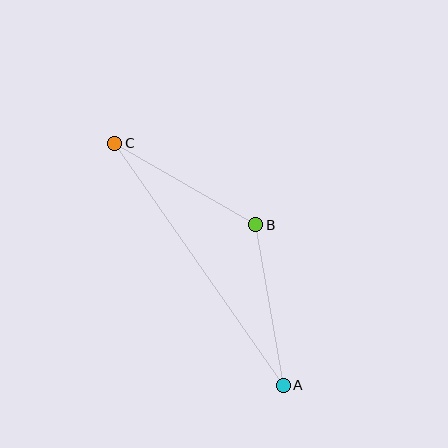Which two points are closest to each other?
Points B and C are closest to each other.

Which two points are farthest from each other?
Points A and C are farthest from each other.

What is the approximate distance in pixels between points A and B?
The distance between A and B is approximately 163 pixels.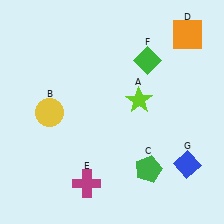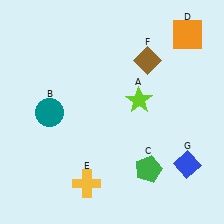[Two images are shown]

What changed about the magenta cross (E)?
In Image 1, E is magenta. In Image 2, it changed to yellow.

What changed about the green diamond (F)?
In Image 1, F is green. In Image 2, it changed to brown.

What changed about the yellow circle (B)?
In Image 1, B is yellow. In Image 2, it changed to teal.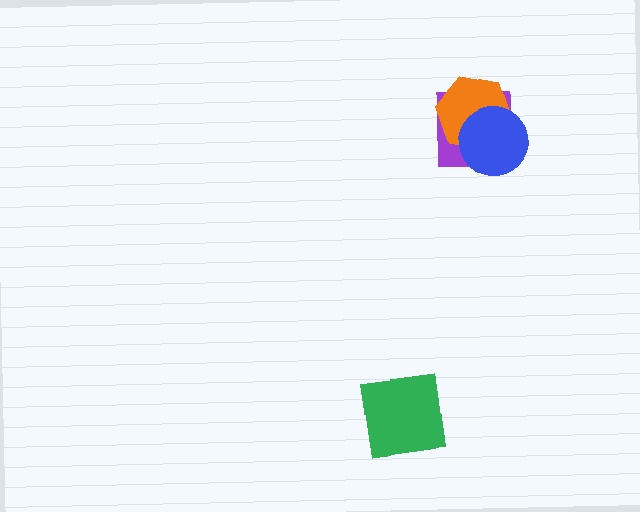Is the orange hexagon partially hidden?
Yes, it is partially covered by another shape.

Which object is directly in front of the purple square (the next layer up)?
The orange hexagon is directly in front of the purple square.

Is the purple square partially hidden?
Yes, it is partially covered by another shape.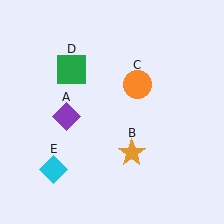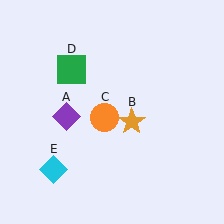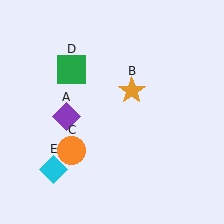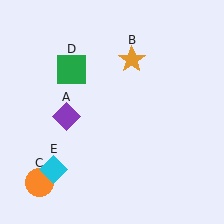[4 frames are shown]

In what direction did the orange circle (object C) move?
The orange circle (object C) moved down and to the left.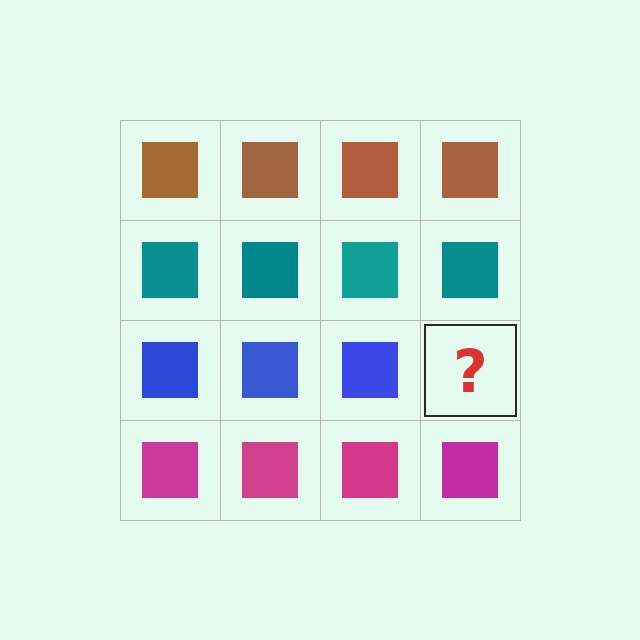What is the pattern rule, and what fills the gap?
The rule is that each row has a consistent color. The gap should be filled with a blue square.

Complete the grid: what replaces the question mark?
The question mark should be replaced with a blue square.